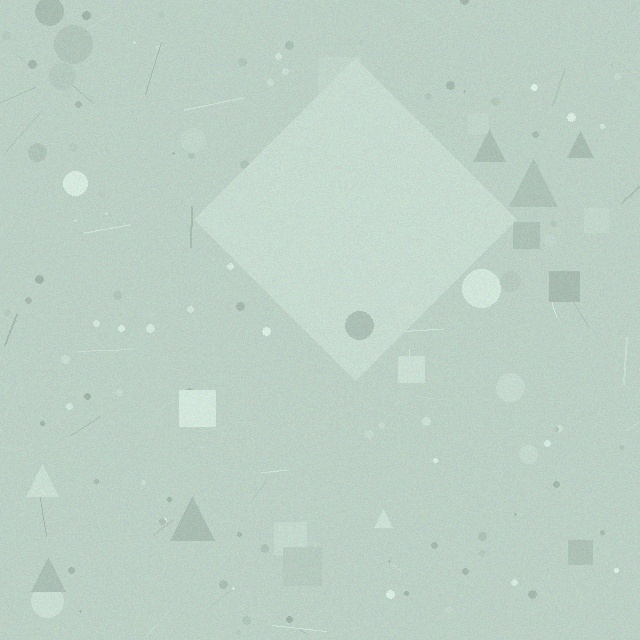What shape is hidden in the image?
A diamond is hidden in the image.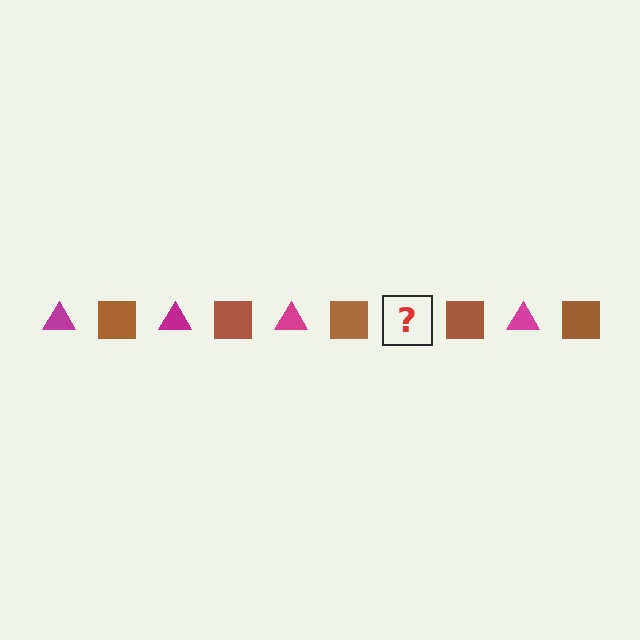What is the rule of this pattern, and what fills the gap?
The rule is that the pattern alternates between magenta triangle and brown square. The gap should be filled with a magenta triangle.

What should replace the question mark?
The question mark should be replaced with a magenta triangle.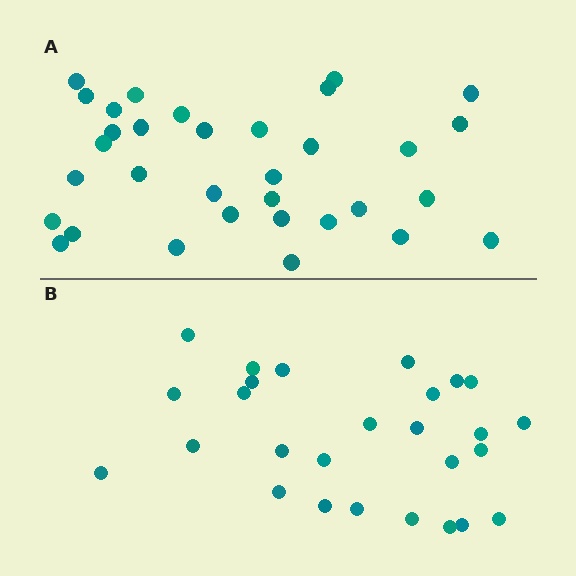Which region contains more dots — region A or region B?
Region A (the top region) has more dots.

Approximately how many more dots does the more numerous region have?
Region A has about 6 more dots than region B.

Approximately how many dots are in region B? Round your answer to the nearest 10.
About 30 dots. (The exact count is 27, which rounds to 30.)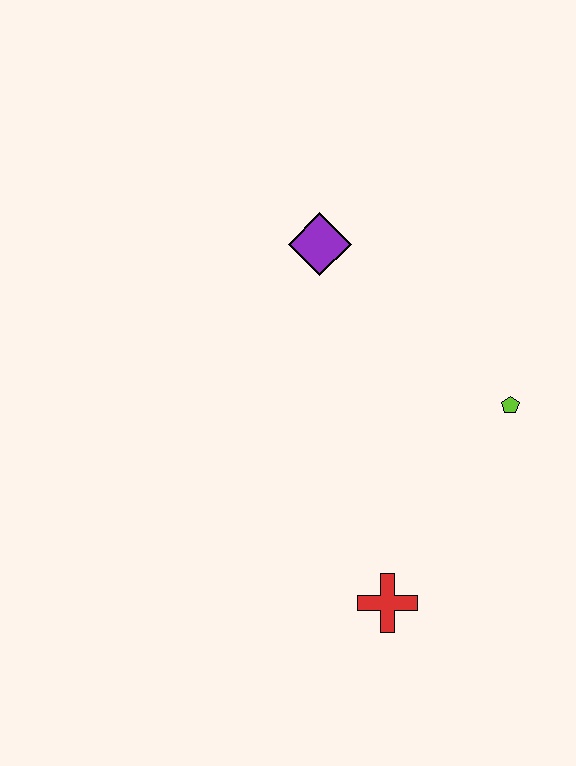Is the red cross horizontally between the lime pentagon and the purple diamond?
Yes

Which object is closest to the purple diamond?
The lime pentagon is closest to the purple diamond.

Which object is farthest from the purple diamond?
The red cross is farthest from the purple diamond.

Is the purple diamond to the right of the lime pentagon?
No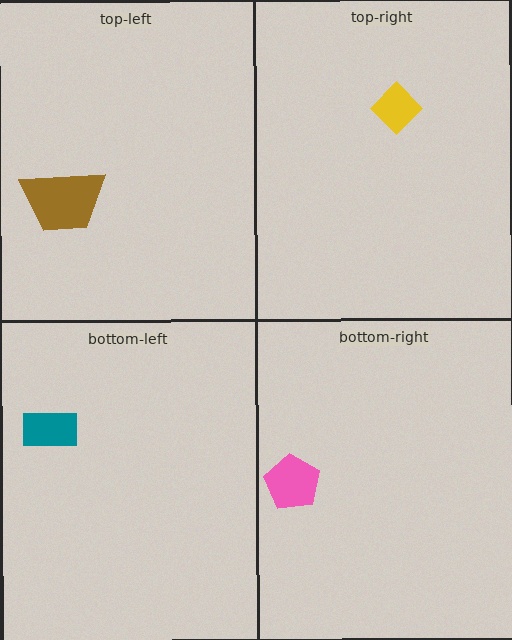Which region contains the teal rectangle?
The bottom-left region.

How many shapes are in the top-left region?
1.